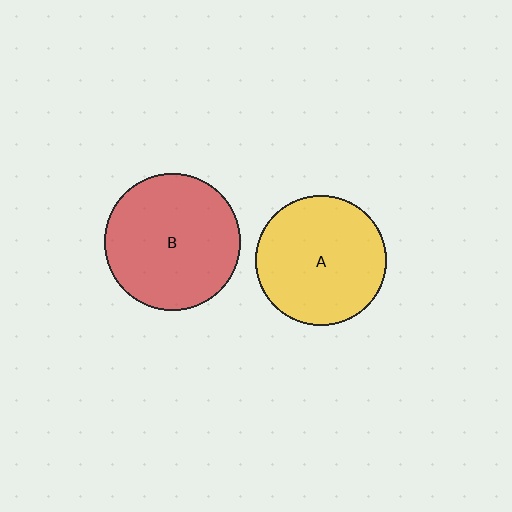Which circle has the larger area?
Circle B (red).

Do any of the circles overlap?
No, none of the circles overlap.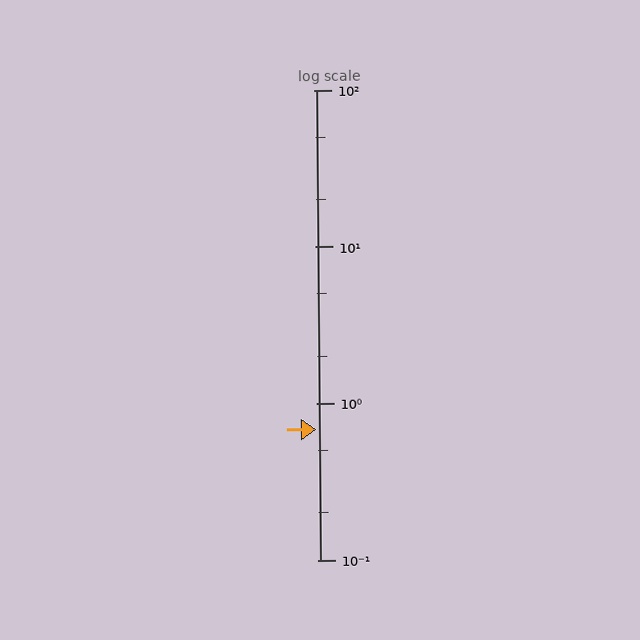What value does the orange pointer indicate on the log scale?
The pointer indicates approximately 0.68.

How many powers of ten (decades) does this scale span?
The scale spans 3 decades, from 0.1 to 100.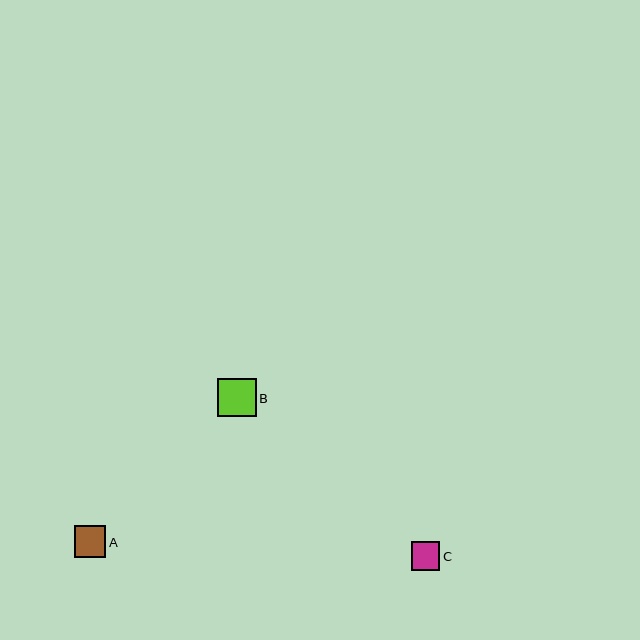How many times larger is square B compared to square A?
Square B is approximately 1.2 times the size of square A.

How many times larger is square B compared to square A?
Square B is approximately 1.2 times the size of square A.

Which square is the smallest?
Square C is the smallest with a size of approximately 29 pixels.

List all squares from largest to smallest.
From largest to smallest: B, A, C.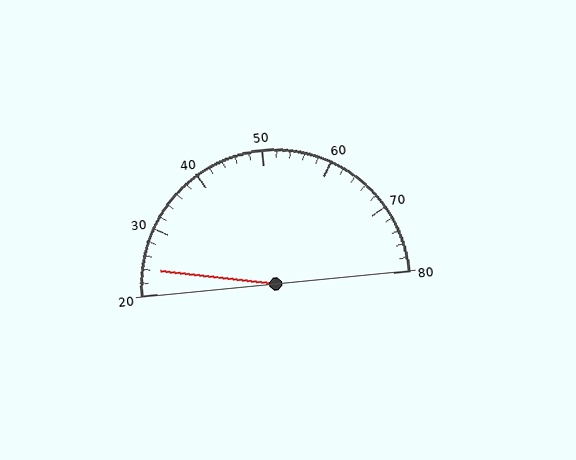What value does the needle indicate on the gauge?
The needle indicates approximately 24.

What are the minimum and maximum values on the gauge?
The gauge ranges from 20 to 80.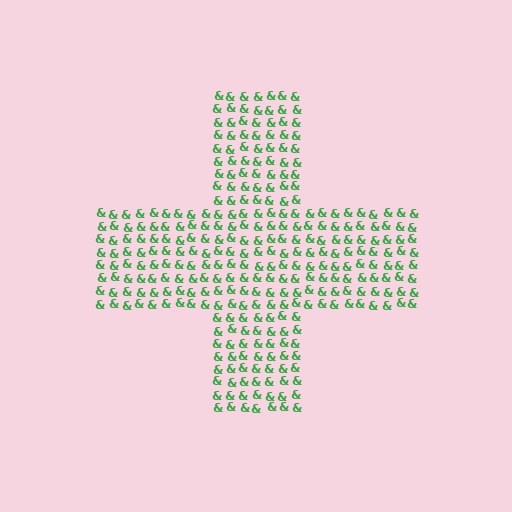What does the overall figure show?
The overall figure shows a cross.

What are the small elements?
The small elements are ampersands.